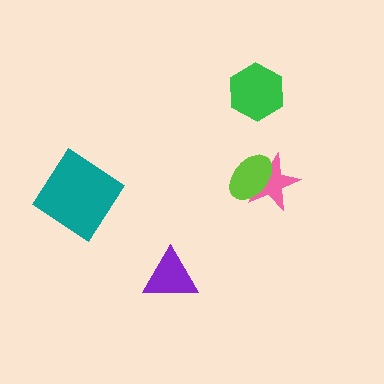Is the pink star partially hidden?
Yes, it is partially covered by another shape.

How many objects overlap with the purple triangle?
0 objects overlap with the purple triangle.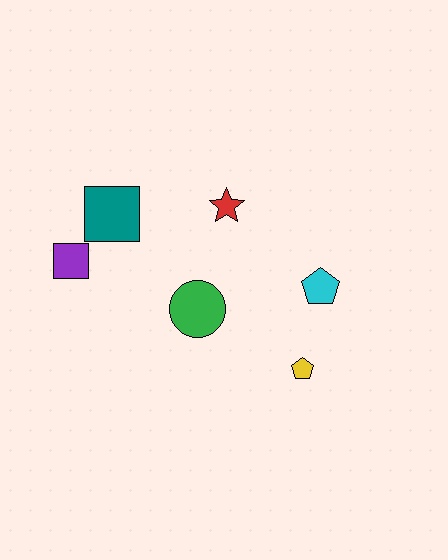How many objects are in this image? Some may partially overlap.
There are 6 objects.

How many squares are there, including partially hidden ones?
There are 2 squares.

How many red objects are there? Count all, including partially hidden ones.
There is 1 red object.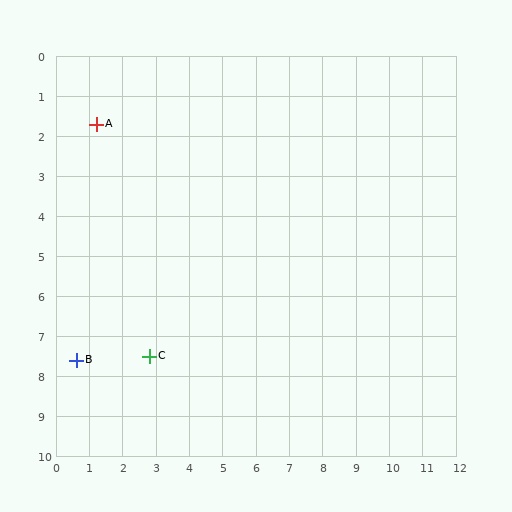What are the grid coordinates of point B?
Point B is at approximately (0.6, 7.6).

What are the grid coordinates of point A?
Point A is at approximately (1.2, 1.7).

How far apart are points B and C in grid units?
Points B and C are about 2.2 grid units apart.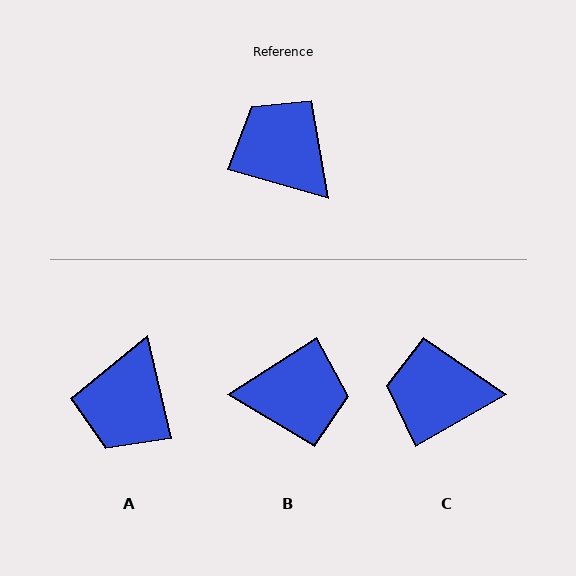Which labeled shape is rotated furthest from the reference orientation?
B, about 131 degrees away.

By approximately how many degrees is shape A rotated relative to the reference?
Approximately 119 degrees counter-clockwise.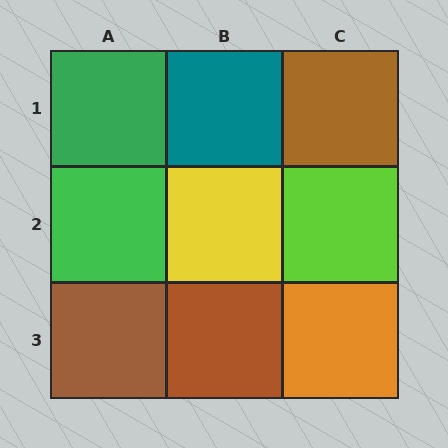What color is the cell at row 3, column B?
Brown.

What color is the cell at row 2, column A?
Green.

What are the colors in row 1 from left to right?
Green, teal, brown.